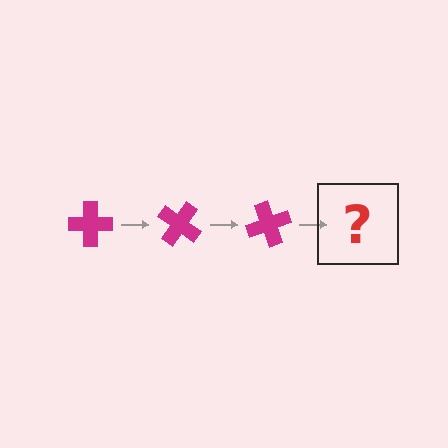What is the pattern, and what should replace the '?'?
The pattern is that the cross rotates 35 degrees each step. The '?' should be a magenta cross rotated 105 degrees.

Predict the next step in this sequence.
The next step is a magenta cross rotated 105 degrees.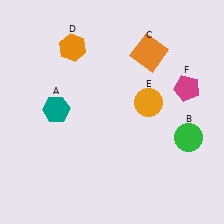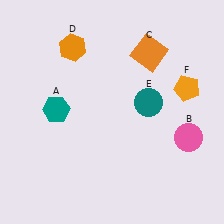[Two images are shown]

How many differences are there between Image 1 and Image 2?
There are 3 differences between the two images.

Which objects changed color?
B changed from green to pink. E changed from orange to teal. F changed from magenta to orange.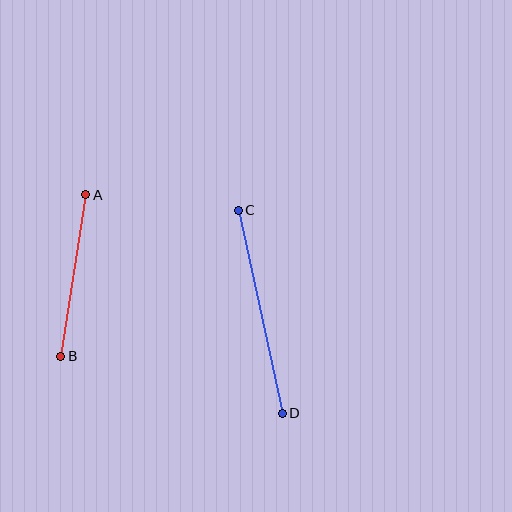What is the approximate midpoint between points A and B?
The midpoint is at approximately (73, 276) pixels.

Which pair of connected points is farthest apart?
Points C and D are farthest apart.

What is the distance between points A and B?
The distance is approximately 164 pixels.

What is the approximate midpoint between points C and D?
The midpoint is at approximately (260, 312) pixels.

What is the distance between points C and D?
The distance is approximately 208 pixels.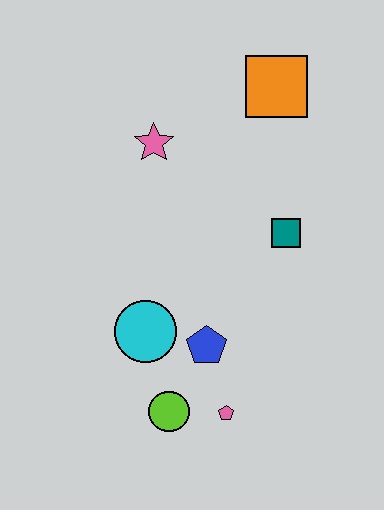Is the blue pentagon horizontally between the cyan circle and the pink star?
No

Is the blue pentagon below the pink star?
Yes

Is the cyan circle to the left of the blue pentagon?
Yes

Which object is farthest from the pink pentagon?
The orange square is farthest from the pink pentagon.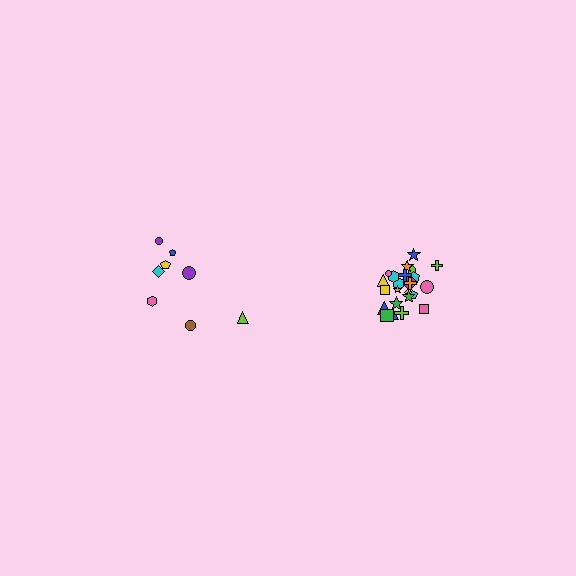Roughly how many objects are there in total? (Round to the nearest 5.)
Roughly 35 objects in total.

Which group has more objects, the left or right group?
The right group.